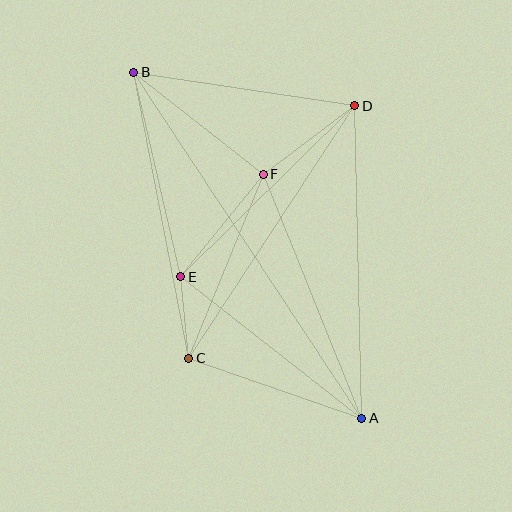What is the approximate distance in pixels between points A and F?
The distance between A and F is approximately 263 pixels.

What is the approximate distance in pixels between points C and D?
The distance between C and D is approximately 302 pixels.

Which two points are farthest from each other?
Points A and B are farthest from each other.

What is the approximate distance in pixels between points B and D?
The distance between B and D is approximately 223 pixels.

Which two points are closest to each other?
Points C and E are closest to each other.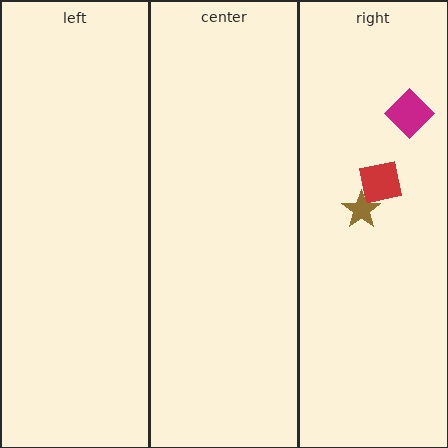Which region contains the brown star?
The right region.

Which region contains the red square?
The right region.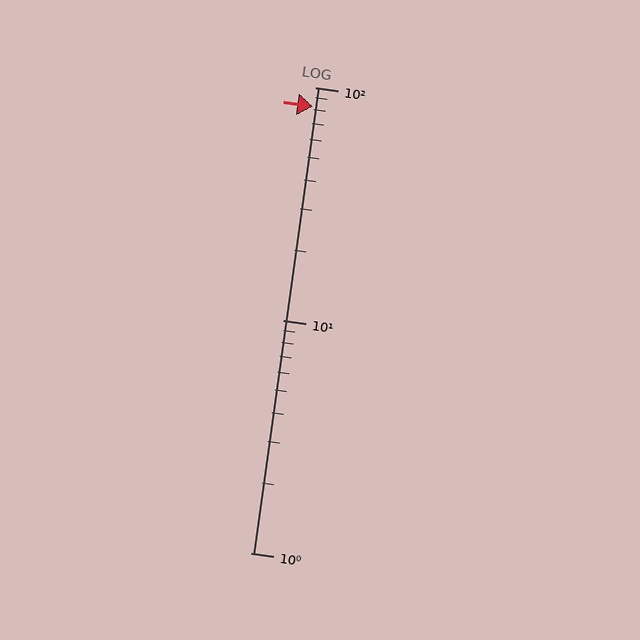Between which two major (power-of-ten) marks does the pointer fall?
The pointer is between 10 and 100.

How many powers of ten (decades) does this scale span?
The scale spans 2 decades, from 1 to 100.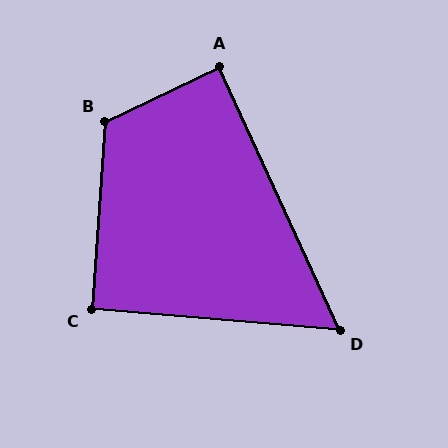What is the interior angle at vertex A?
Approximately 89 degrees (approximately right).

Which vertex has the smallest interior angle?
D, at approximately 61 degrees.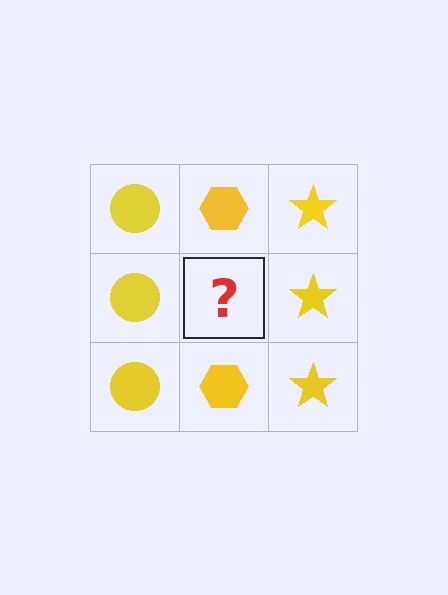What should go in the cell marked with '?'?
The missing cell should contain a yellow hexagon.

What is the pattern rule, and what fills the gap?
The rule is that each column has a consistent shape. The gap should be filled with a yellow hexagon.